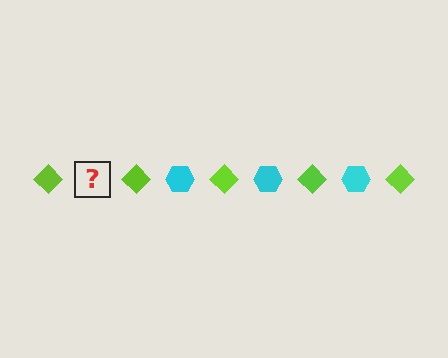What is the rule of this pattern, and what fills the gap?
The rule is that the pattern alternates between lime diamond and cyan hexagon. The gap should be filled with a cyan hexagon.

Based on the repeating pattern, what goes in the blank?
The blank should be a cyan hexagon.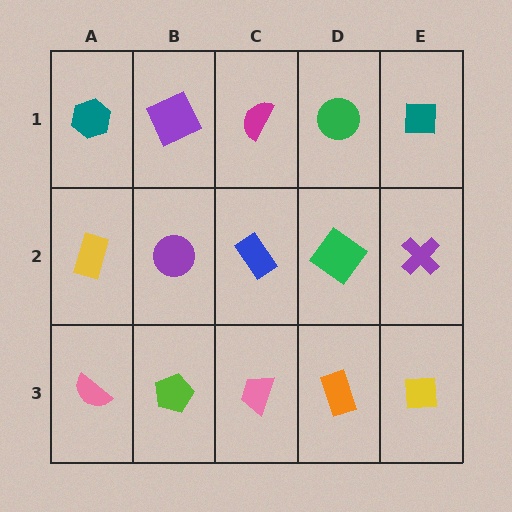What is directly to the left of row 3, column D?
A pink trapezoid.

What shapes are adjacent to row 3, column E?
A purple cross (row 2, column E), an orange rectangle (row 3, column D).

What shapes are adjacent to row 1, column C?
A blue rectangle (row 2, column C), a purple square (row 1, column B), a green circle (row 1, column D).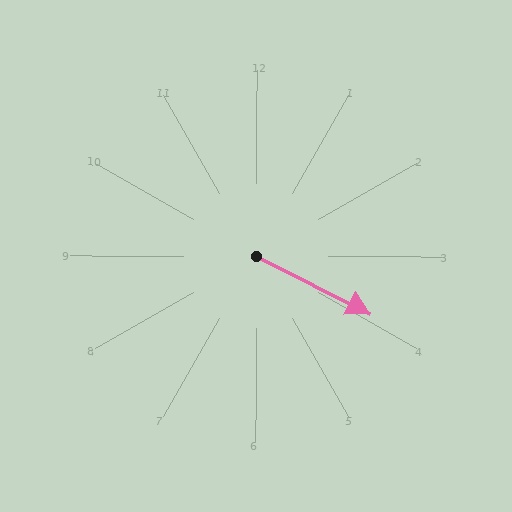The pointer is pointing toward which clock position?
Roughly 4 o'clock.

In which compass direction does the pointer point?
Southeast.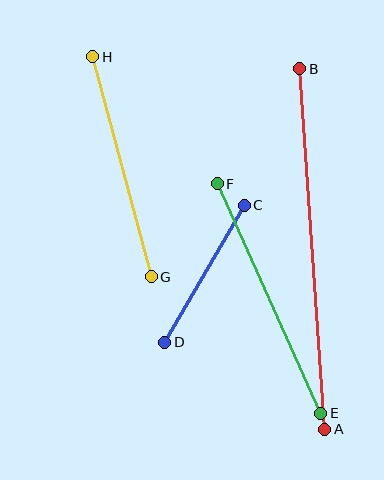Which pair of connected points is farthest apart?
Points A and B are farthest apart.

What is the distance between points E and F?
The distance is approximately 252 pixels.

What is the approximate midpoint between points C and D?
The midpoint is at approximately (204, 274) pixels.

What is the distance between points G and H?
The distance is approximately 228 pixels.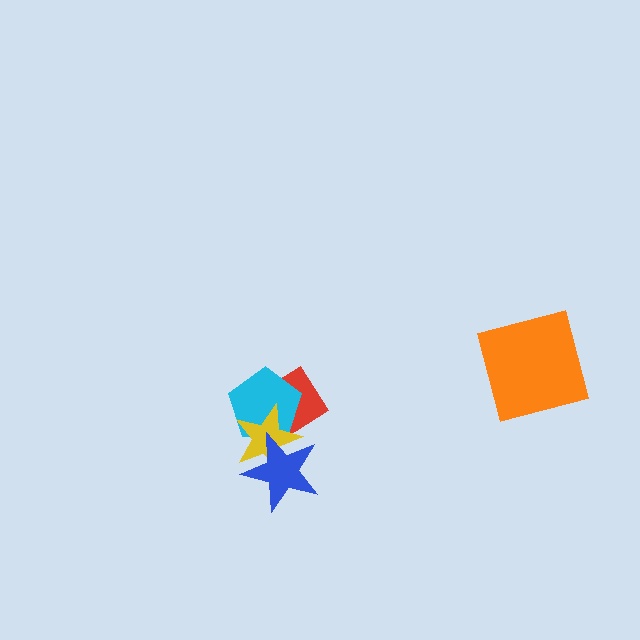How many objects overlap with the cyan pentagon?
3 objects overlap with the cyan pentagon.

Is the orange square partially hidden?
No, no other shape covers it.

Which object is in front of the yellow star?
The blue star is in front of the yellow star.